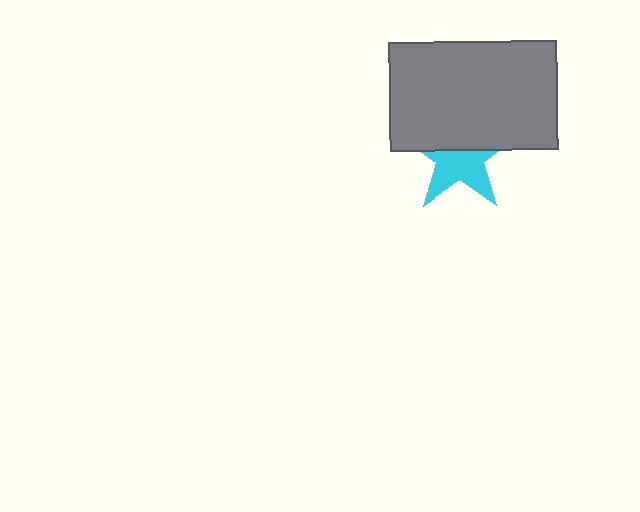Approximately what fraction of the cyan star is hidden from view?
Roughly 49% of the cyan star is hidden behind the gray rectangle.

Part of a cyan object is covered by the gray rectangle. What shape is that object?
It is a star.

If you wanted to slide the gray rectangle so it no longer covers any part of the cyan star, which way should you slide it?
Slide it up — that is the most direct way to separate the two shapes.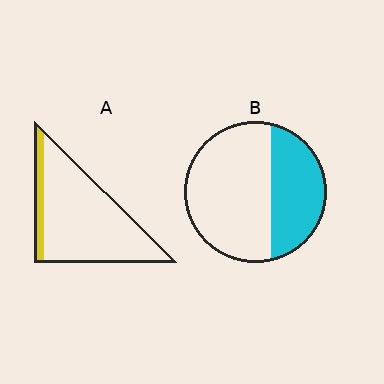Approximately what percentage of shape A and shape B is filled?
A is approximately 15% and B is approximately 35%.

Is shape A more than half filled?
No.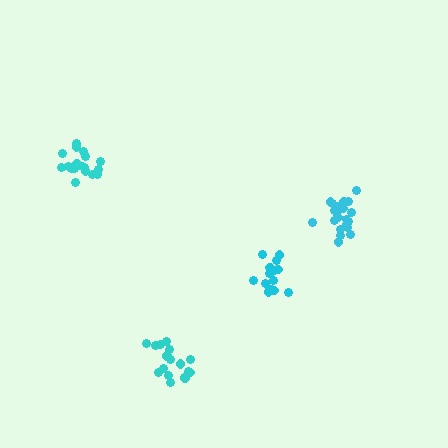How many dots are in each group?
Group 1: 18 dots, Group 2: 15 dots, Group 3: 18 dots, Group 4: 21 dots (72 total).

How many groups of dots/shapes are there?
There are 4 groups.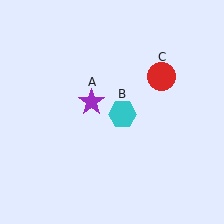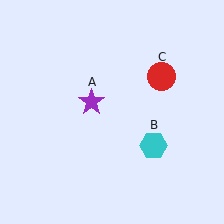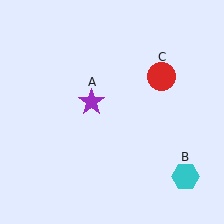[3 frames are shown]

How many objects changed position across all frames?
1 object changed position: cyan hexagon (object B).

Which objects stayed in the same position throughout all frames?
Purple star (object A) and red circle (object C) remained stationary.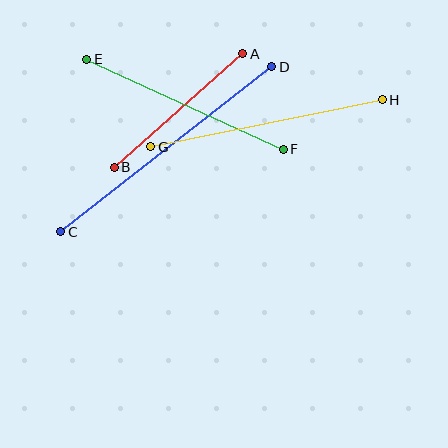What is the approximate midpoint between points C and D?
The midpoint is at approximately (166, 149) pixels.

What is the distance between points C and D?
The distance is approximately 268 pixels.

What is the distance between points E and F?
The distance is approximately 216 pixels.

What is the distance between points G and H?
The distance is approximately 236 pixels.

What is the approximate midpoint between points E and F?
The midpoint is at approximately (185, 104) pixels.